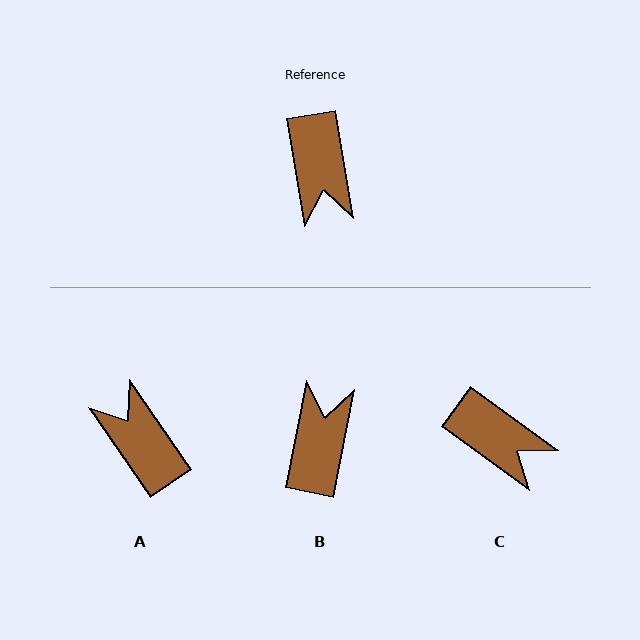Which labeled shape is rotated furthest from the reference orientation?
B, about 160 degrees away.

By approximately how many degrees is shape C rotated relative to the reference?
Approximately 45 degrees counter-clockwise.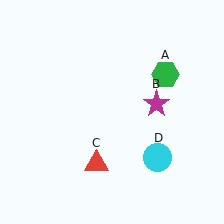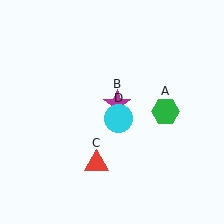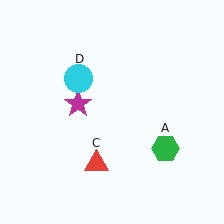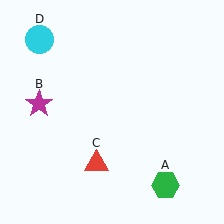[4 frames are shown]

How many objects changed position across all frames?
3 objects changed position: green hexagon (object A), magenta star (object B), cyan circle (object D).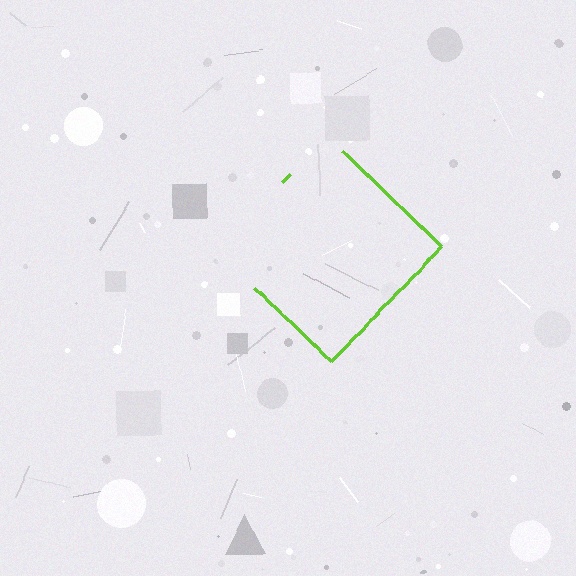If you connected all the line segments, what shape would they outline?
They would outline a diamond.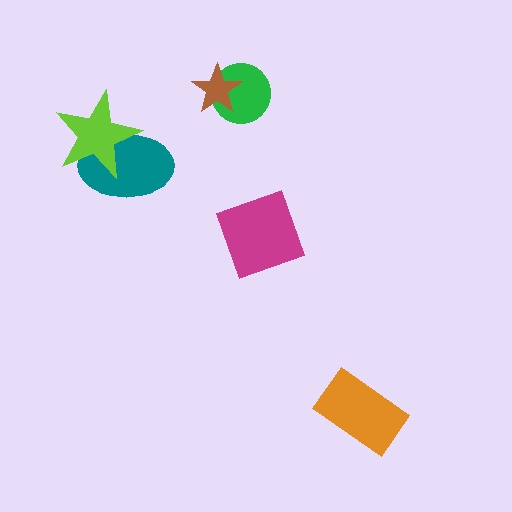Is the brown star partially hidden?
No, no other shape covers it.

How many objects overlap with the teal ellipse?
1 object overlaps with the teal ellipse.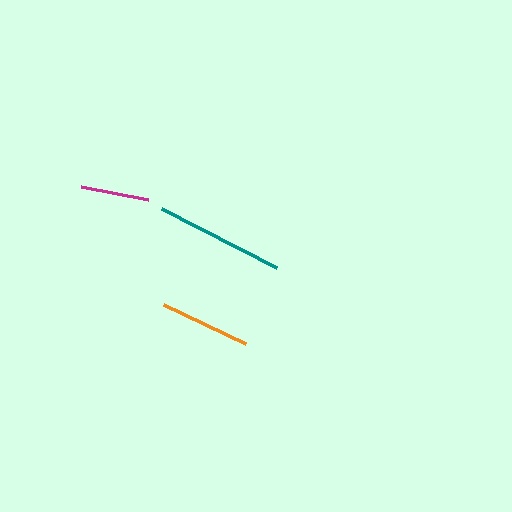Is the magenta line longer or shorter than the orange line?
The orange line is longer than the magenta line.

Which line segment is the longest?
The teal line is the longest at approximately 129 pixels.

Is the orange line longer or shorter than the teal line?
The teal line is longer than the orange line.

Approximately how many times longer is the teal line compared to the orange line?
The teal line is approximately 1.4 times the length of the orange line.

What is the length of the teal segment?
The teal segment is approximately 129 pixels long.